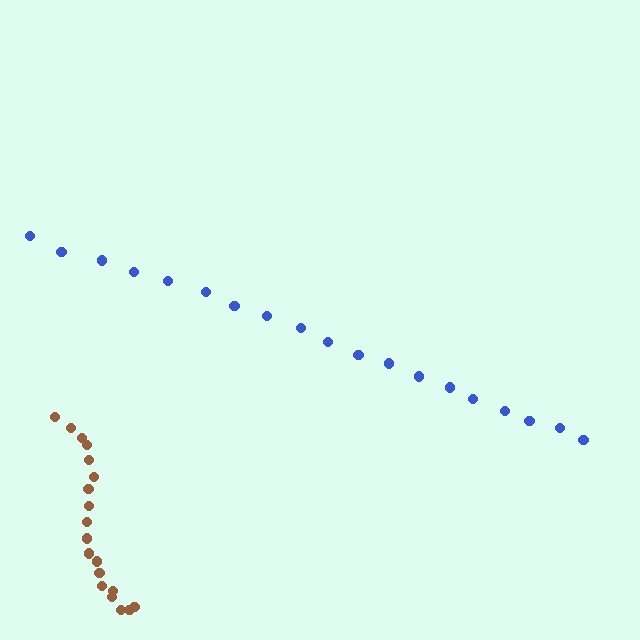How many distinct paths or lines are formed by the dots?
There are 2 distinct paths.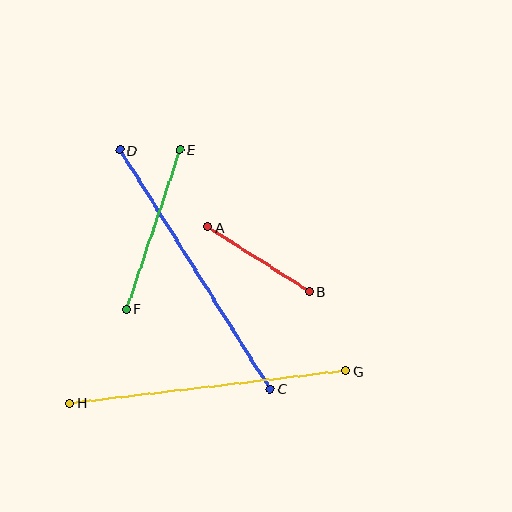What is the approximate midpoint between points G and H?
The midpoint is at approximately (208, 387) pixels.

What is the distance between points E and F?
The distance is approximately 168 pixels.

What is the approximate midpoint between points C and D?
The midpoint is at approximately (195, 270) pixels.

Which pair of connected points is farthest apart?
Points C and D are farthest apart.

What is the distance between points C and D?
The distance is approximately 282 pixels.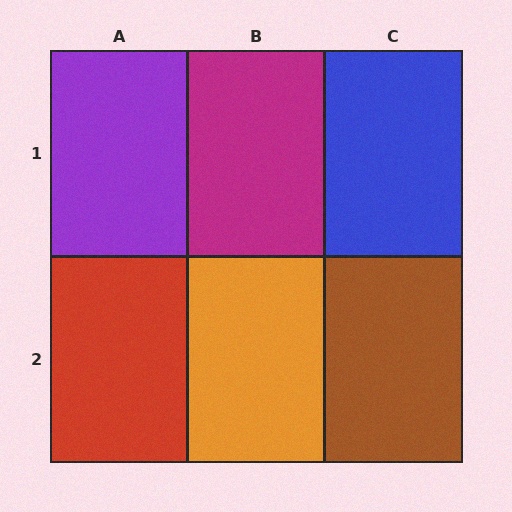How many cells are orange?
1 cell is orange.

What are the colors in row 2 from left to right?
Red, orange, brown.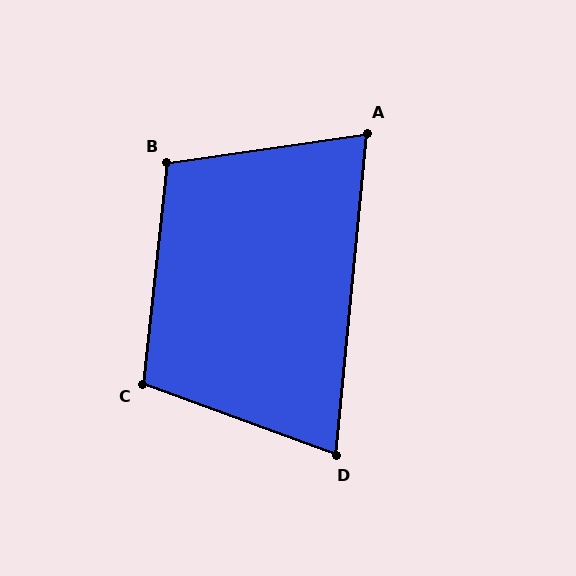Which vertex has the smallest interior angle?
D, at approximately 75 degrees.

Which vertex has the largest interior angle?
B, at approximately 105 degrees.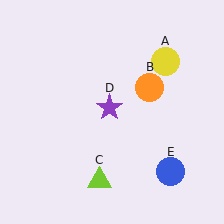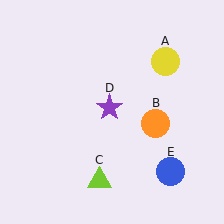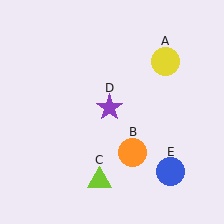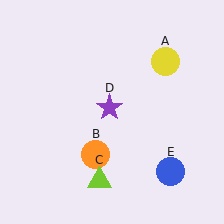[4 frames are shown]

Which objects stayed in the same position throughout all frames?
Yellow circle (object A) and lime triangle (object C) and purple star (object D) and blue circle (object E) remained stationary.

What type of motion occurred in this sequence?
The orange circle (object B) rotated clockwise around the center of the scene.